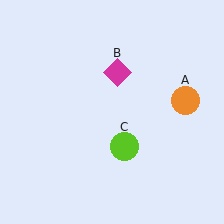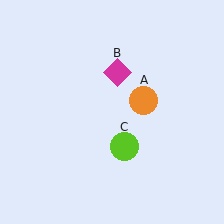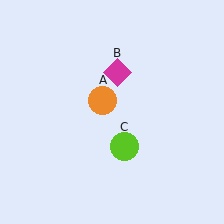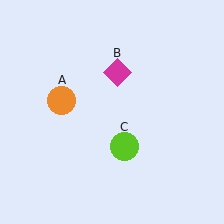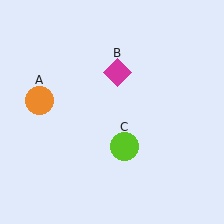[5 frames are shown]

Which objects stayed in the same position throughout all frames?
Magenta diamond (object B) and lime circle (object C) remained stationary.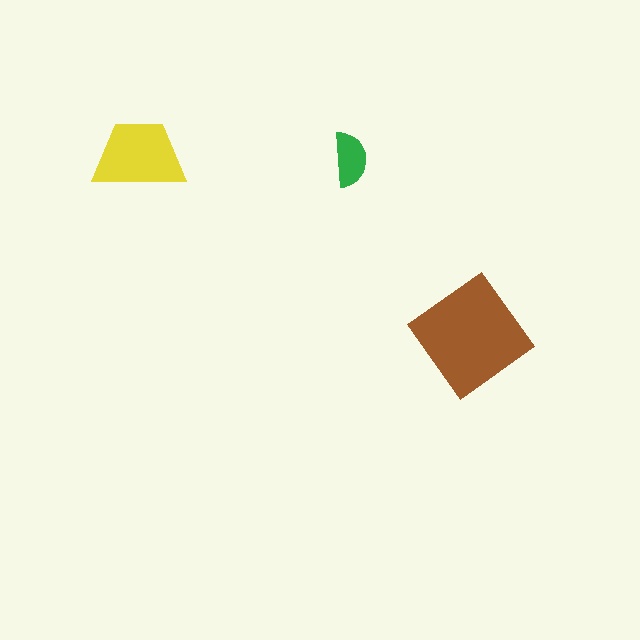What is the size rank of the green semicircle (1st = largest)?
3rd.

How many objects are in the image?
There are 3 objects in the image.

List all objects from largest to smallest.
The brown diamond, the yellow trapezoid, the green semicircle.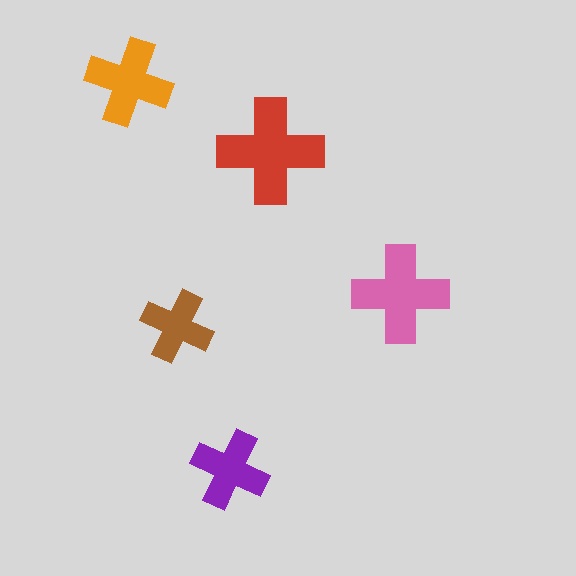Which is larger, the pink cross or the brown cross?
The pink one.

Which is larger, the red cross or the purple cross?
The red one.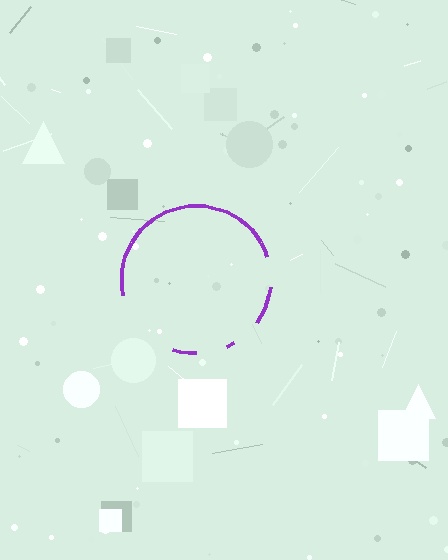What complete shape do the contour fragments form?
The contour fragments form a circle.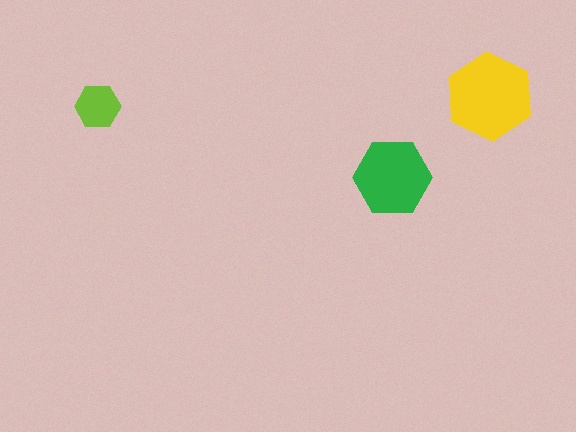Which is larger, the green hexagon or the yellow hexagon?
The yellow one.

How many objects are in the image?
There are 3 objects in the image.